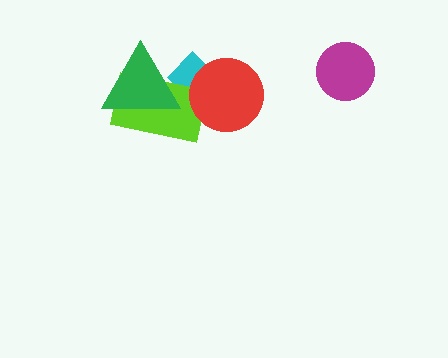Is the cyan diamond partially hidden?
Yes, it is partially covered by another shape.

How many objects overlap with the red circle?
2 objects overlap with the red circle.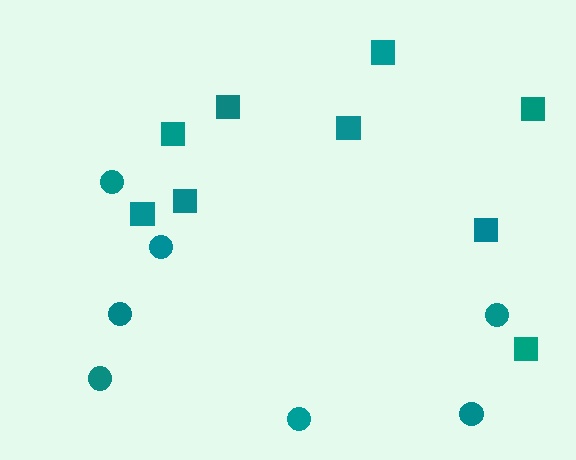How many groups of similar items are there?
There are 2 groups: one group of squares (9) and one group of circles (7).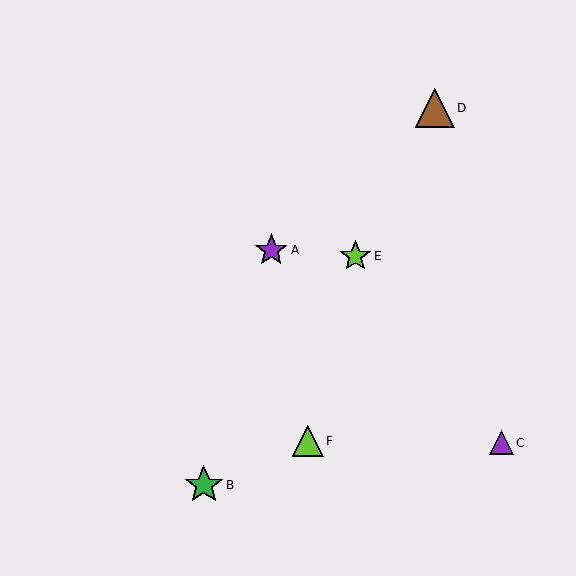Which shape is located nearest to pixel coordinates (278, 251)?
The purple star (labeled A) at (271, 250) is nearest to that location.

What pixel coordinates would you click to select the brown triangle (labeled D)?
Click at (435, 108) to select the brown triangle D.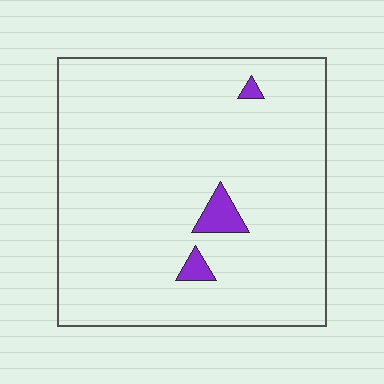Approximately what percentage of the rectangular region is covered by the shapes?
Approximately 5%.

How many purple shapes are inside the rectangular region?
3.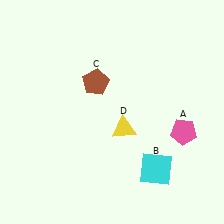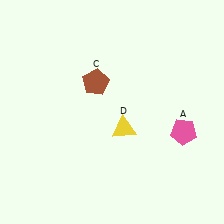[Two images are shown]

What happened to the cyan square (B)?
The cyan square (B) was removed in Image 2. It was in the bottom-right area of Image 1.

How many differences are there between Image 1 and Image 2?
There is 1 difference between the two images.